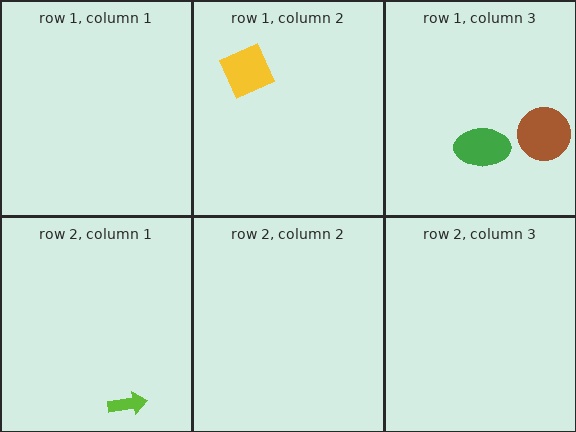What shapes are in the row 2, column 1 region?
The lime arrow.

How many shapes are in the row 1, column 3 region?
2.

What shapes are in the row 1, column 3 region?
The green ellipse, the brown circle.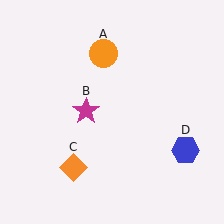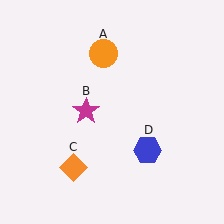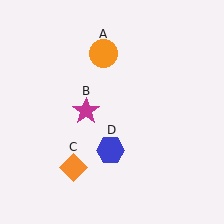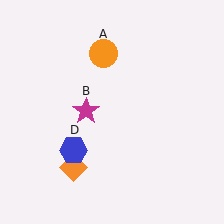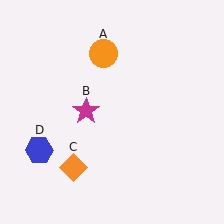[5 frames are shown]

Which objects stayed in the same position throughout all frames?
Orange circle (object A) and magenta star (object B) and orange diamond (object C) remained stationary.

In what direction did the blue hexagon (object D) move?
The blue hexagon (object D) moved left.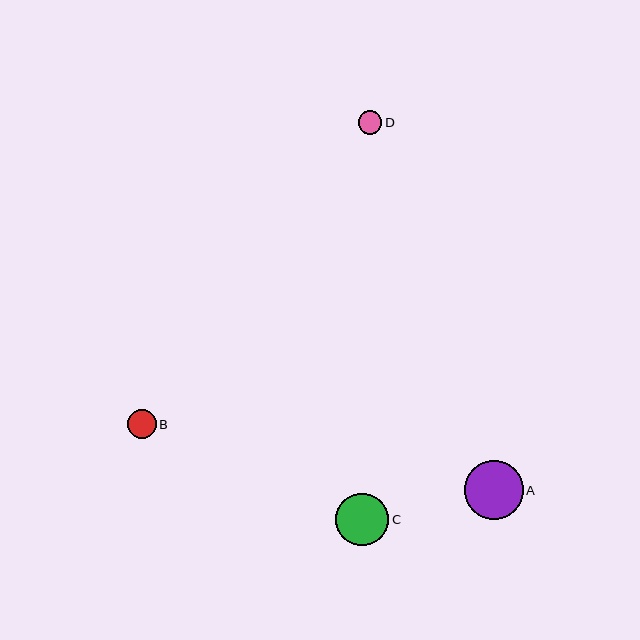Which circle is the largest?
Circle A is the largest with a size of approximately 59 pixels.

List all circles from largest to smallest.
From largest to smallest: A, C, B, D.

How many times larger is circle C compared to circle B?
Circle C is approximately 1.9 times the size of circle B.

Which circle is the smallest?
Circle D is the smallest with a size of approximately 24 pixels.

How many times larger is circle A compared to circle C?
Circle A is approximately 1.1 times the size of circle C.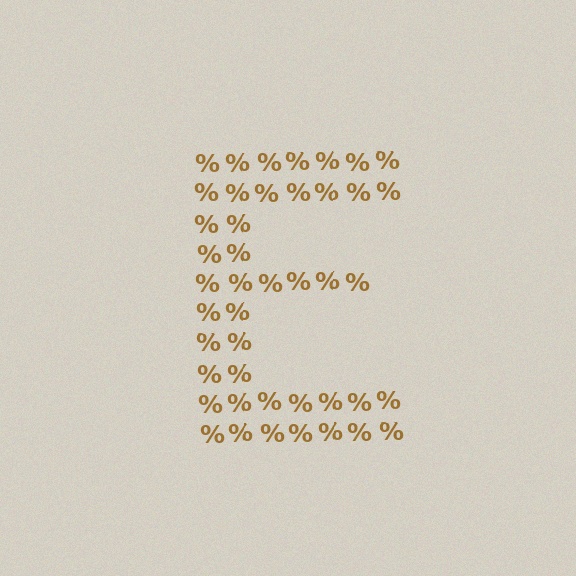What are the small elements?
The small elements are percent signs.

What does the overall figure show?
The overall figure shows the letter E.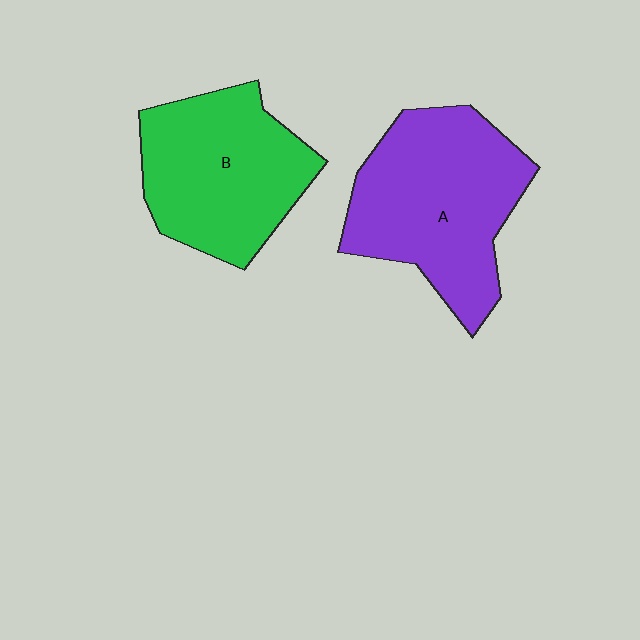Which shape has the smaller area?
Shape B (green).